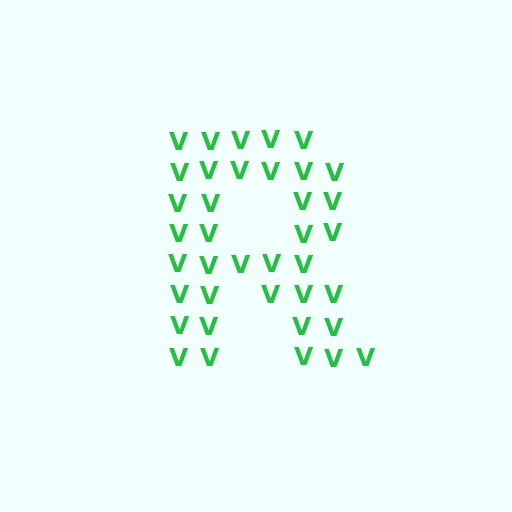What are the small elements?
The small elements are letter V's.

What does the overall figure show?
The overall figure shows the letter R.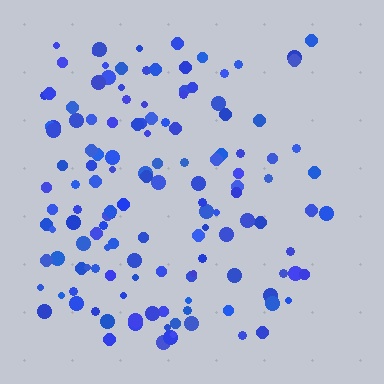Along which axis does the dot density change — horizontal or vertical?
Horizontal.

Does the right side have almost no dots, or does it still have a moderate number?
Still a moderate number, just noticeably fewer than the left.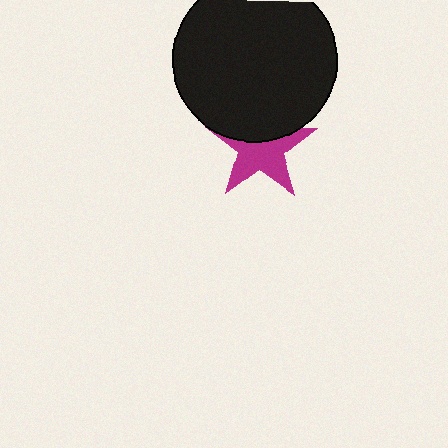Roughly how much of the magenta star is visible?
About half of it is visible (roughly 61%).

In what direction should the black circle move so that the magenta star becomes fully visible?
The black circle should move up. That is the shortest direction to clear the overlap and leave the magenta star fully visible.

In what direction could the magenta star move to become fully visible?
The magenta star could move down. That would shift it out from behind the black circle entirely.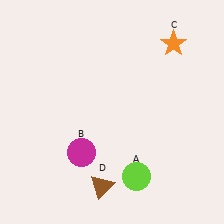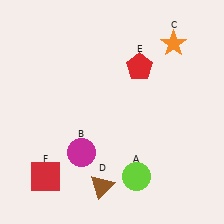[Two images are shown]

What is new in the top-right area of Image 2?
A red pentagon (E) was added in the top-right area of Image 2.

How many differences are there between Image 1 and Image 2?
There are 2 differences between the two images.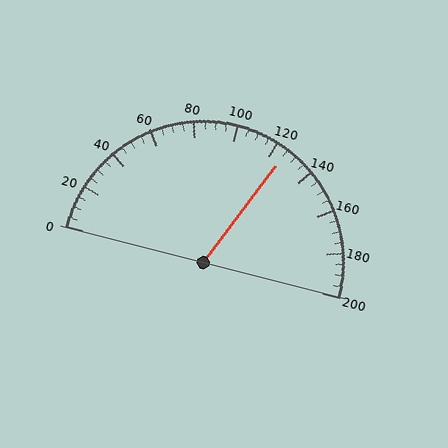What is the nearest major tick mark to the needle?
The nearest major tick mark is 120.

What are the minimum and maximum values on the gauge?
The gauge ranges from 0 to 200.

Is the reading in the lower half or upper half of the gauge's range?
The reading is in the upper half of the range (0 to 200).